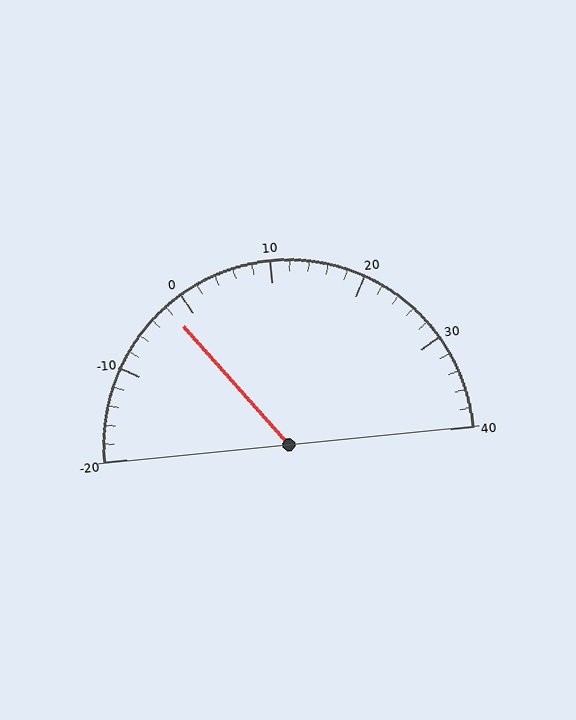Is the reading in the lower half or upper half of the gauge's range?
The reading is in the lower half of the range (-20 to 40).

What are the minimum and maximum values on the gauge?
The gauge ranges from -20 to 40.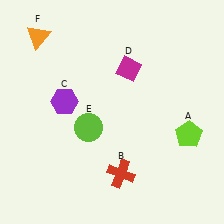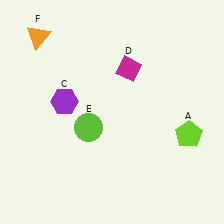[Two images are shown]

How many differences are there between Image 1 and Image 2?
There is 1 difference between the two images.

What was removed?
The red cross (B) was removed in Image 2.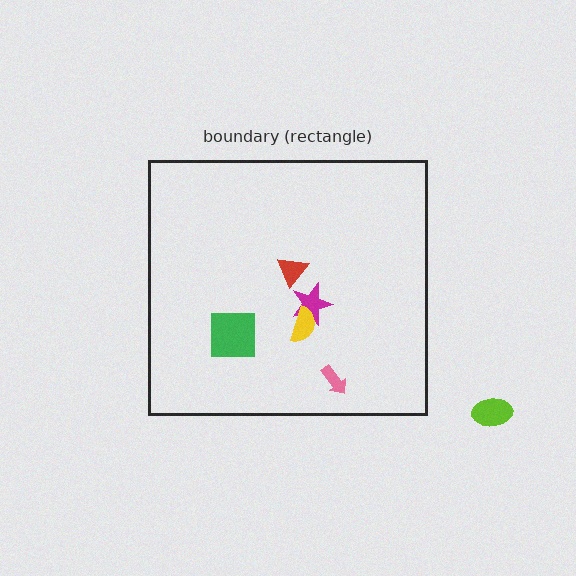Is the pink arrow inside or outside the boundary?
Inside.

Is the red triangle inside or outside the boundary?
Inside.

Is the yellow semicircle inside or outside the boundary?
Inside.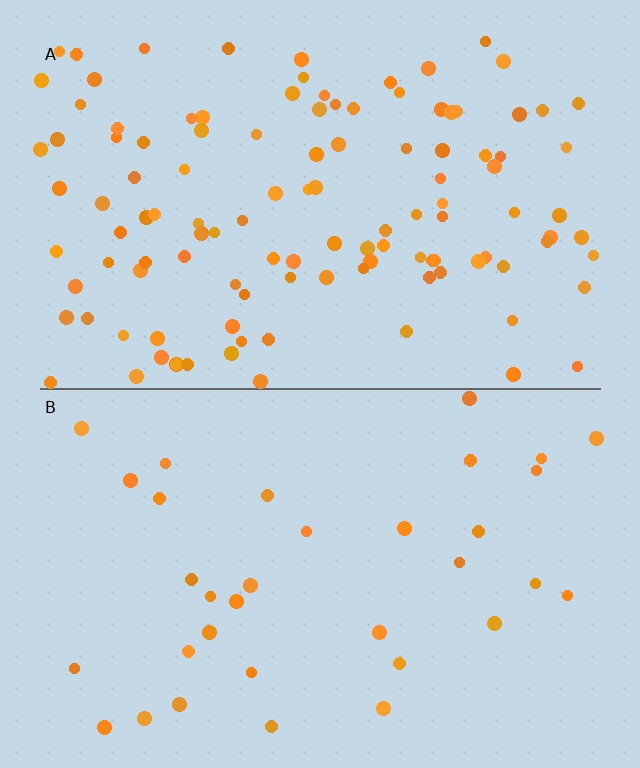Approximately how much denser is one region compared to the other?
Approximately 3.4× — region A over region B.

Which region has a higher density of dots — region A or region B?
A (the top).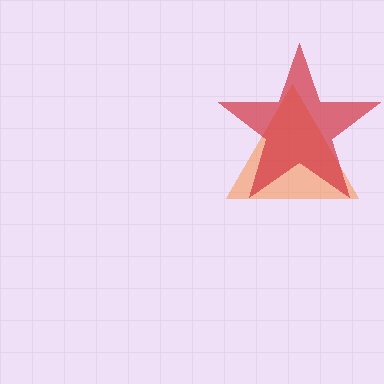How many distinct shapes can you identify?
There are 2 distinct shapes: an orange triangle, a red star.